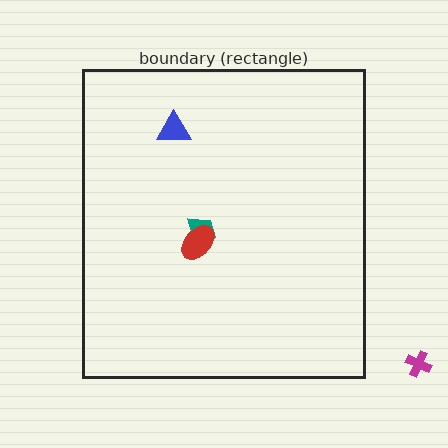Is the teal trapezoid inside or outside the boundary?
Inside.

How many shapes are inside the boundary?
3 inside, 1 outside.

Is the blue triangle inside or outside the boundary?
Inside.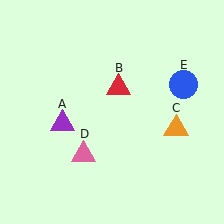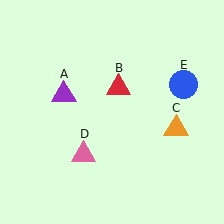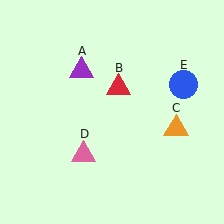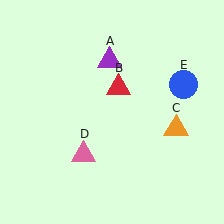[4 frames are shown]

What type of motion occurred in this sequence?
The purple triangle (object A) rotated clockwise around the center of the scene.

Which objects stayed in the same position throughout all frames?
Red triangle (object B) and orange triangle (object C) and pink triangle (object D) and blue circle (object E) remained stationary.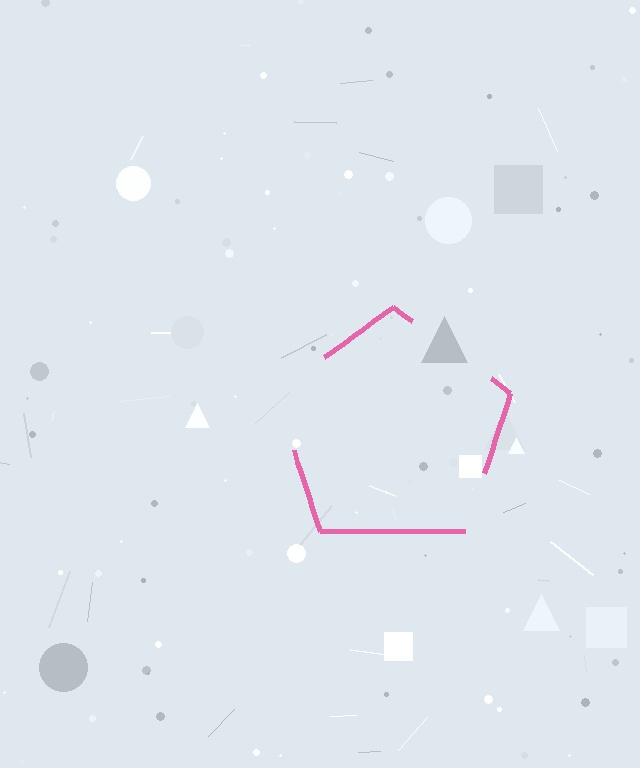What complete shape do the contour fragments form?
The contour fragments form a pentagon.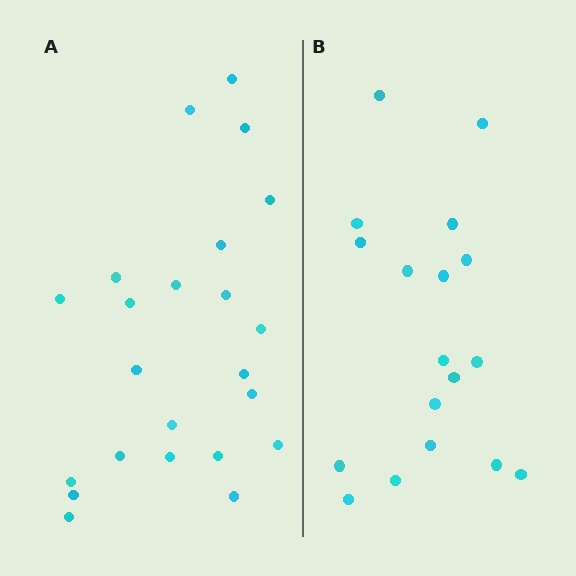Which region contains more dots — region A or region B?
Region A (the left region) has more dots.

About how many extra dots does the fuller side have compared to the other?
Region A has about 5 more dots than region B.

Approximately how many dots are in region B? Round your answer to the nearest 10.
About 20 dots. (The exact count is 18, which rounds to 20.)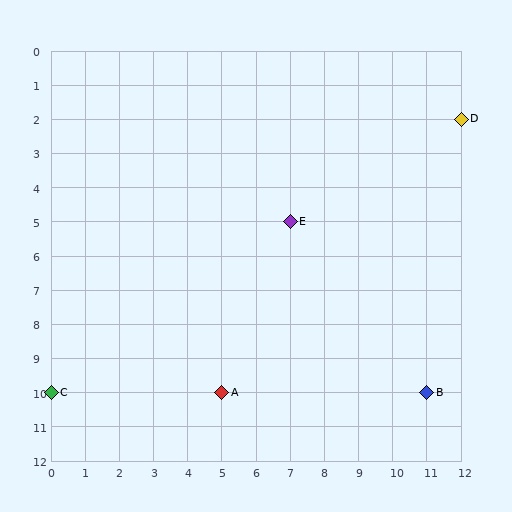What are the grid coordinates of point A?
Point A is at grid coordinates (5, 10).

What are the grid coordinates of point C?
Point C is at grid coordinates (0, 10).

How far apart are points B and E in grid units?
Points B and E are 4 columns and 5 rows apart (about 6.4 grid units diagonally).